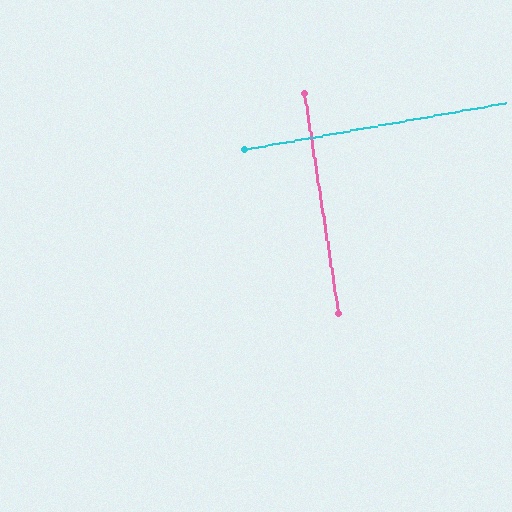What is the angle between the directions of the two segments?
Approximately 89 degrees.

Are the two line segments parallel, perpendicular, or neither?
Perpendicular — they meet at approximately 89°.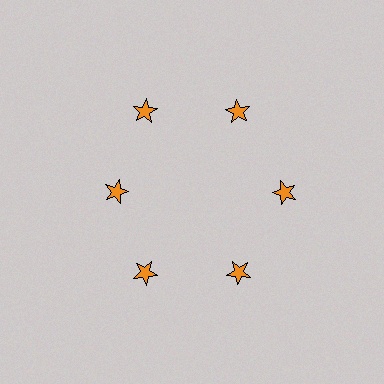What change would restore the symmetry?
The symmetry would be restored by moving it outward, back onto the ring so that all 6 stars sit at equal angles and equal distance from the center.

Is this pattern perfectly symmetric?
No. The 6 orange stars are arranged in a ring, but one element near the 9 o'clock position is pulled inward toward the center, breaking the 6-fold rotational symmetry.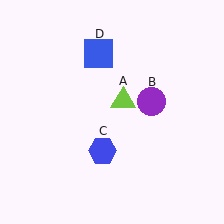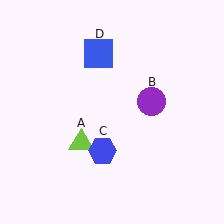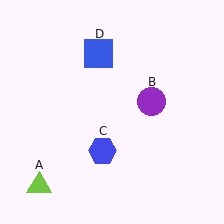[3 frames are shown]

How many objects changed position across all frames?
1 object changed position: lime triangle (object A).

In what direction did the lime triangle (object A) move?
The lime triangle (object A) moved down and to the left.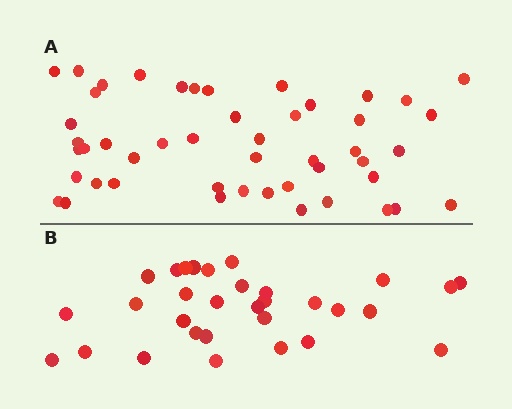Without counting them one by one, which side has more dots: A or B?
Region A (the top region) has more dots.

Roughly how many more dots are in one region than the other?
Region A has approximately 15 more dots than region B.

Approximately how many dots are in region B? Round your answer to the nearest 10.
About 30 dots. (The exact count is 31, which rounds to 30.)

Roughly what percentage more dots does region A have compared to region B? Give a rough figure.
About 55% more.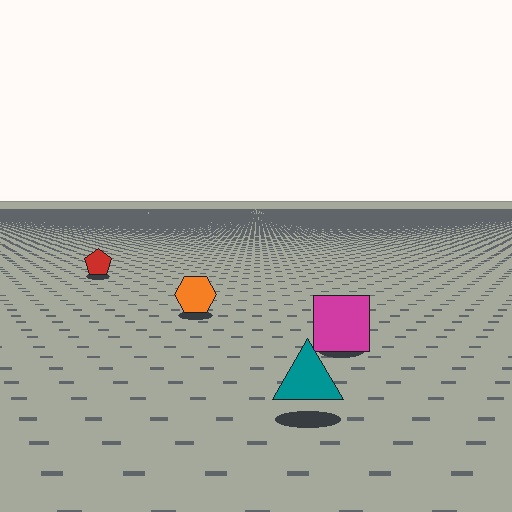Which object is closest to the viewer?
The teal triangle is closest. The texture marks near it are larger and more spread out.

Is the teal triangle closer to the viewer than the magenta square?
Yes. The teal triangle is closer — you can tell from the texture gradient: the ground texture is coarser near it.